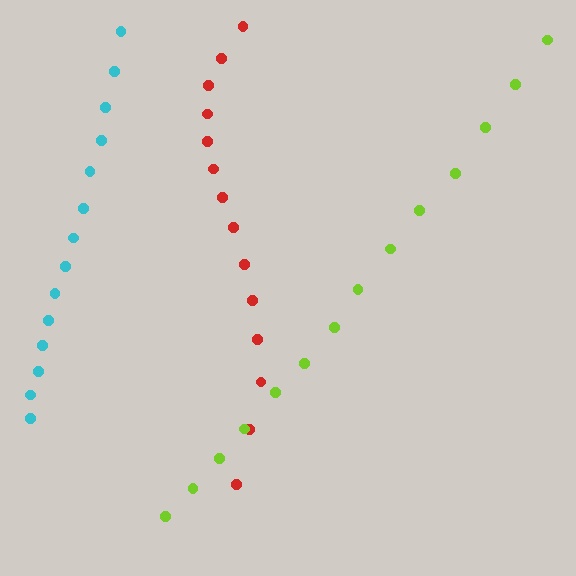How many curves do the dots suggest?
There are 3 distinct paths.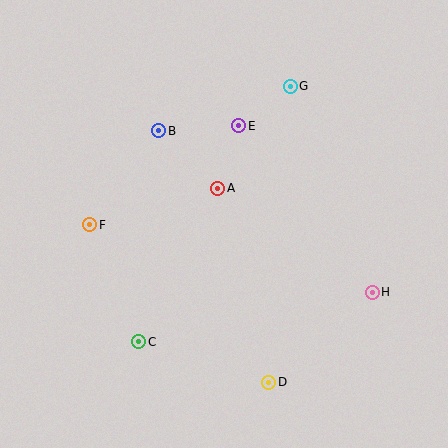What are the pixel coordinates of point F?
Point F is at (90, 225).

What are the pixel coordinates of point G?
Point G is at (290, 86).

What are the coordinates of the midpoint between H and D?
The midpoint between H and D is at (320, 337).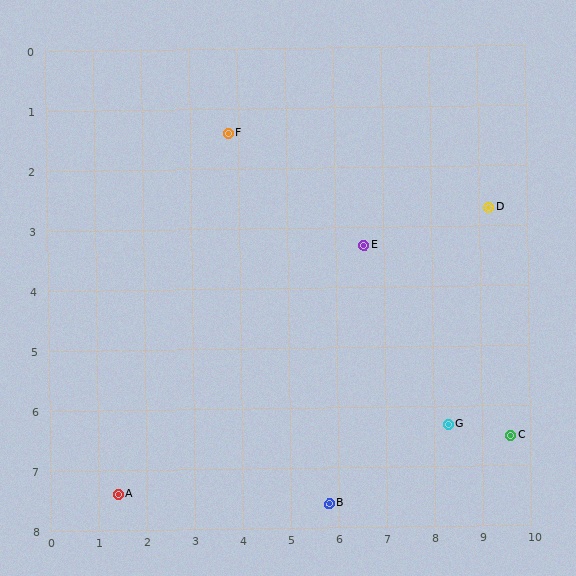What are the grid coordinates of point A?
Point A is at approximately (1.4, 7.4).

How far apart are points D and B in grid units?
Points D and B are about 6.0 grid units apart.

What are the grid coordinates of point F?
Point F is at approximately (3.8, 1.4).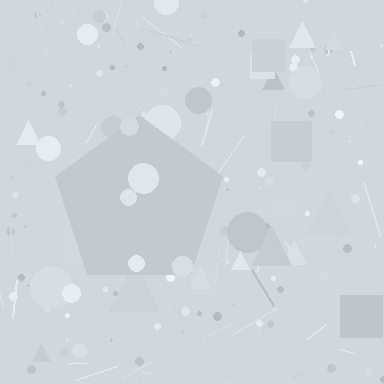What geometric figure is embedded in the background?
A pentagon is embedded in the background.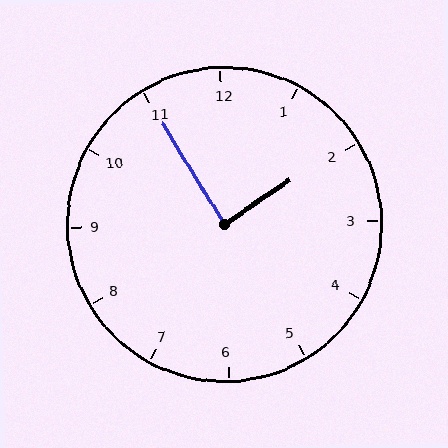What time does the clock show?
1:55.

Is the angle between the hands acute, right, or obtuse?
It is right.